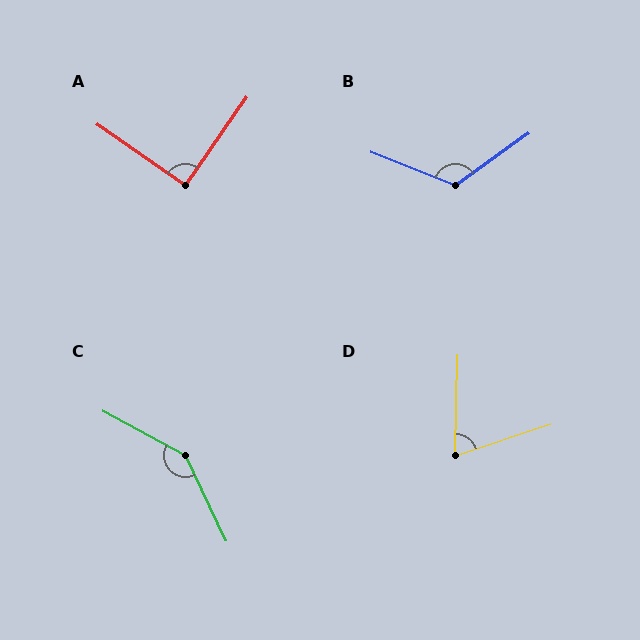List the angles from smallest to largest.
D (70°), A (90°), B (123°), C (144°).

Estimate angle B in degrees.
Approximately 123 degrees.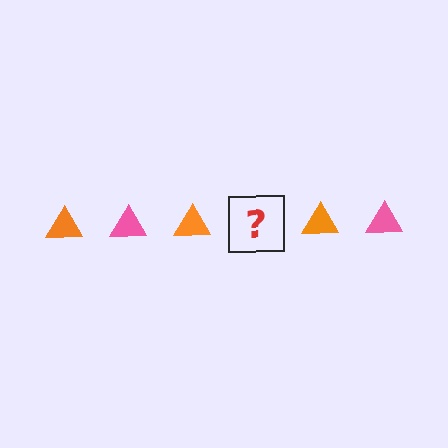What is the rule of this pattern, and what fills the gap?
The rule is that the pattern cycles through orange, pink triangles. The gap should be filled with a pink triangle.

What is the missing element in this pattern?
The missing element is a pink triangle.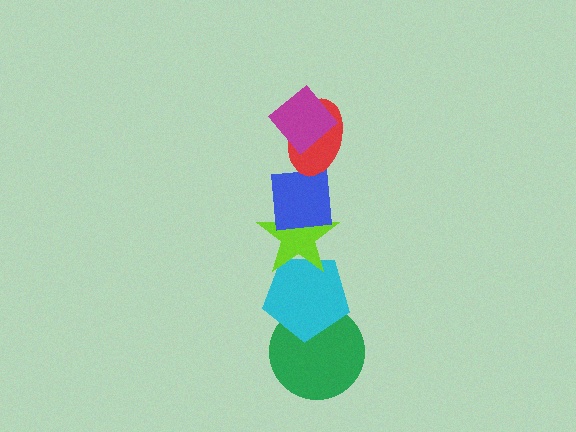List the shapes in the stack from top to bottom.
From top to bottom: the magenta diamond, the red ellipse, the blue square, the lime star, the cyan pentagon, the green circle.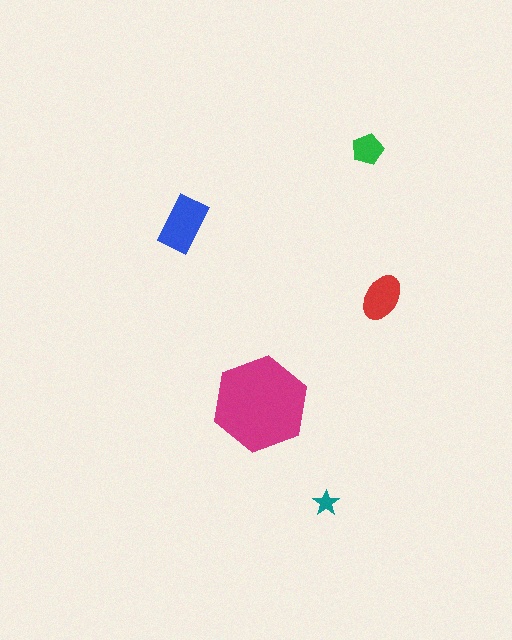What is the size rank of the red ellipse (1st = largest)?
3rd.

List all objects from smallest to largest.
The teal star, the green pentagon, the red ellipse, the blue rectangle, the magenta hexagon.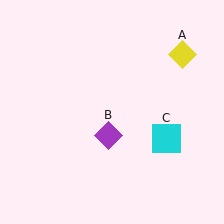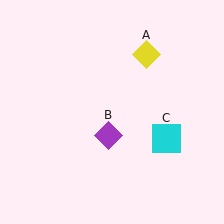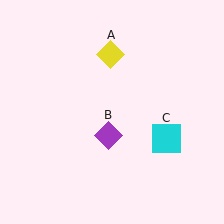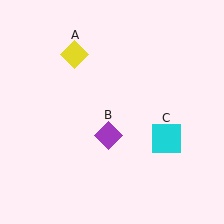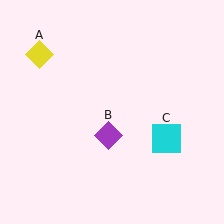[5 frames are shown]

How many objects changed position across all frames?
1 object changed position: yellow diamond (object A).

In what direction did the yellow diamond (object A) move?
The yellow diamond (object A) moved left.